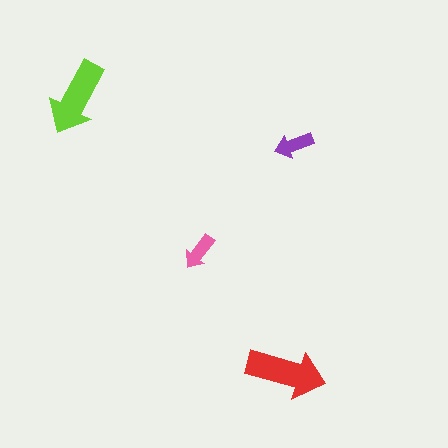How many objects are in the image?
There are 4 objects in the image.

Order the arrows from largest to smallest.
the red one, the lime one, the purple one, the pink one.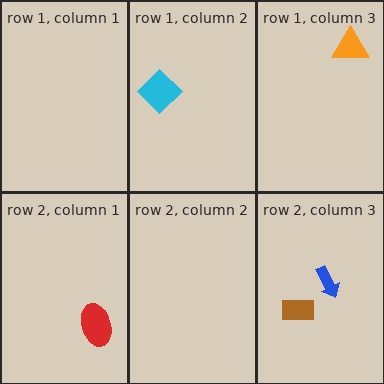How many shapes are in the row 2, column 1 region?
1.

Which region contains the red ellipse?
The row 2, column 1 region.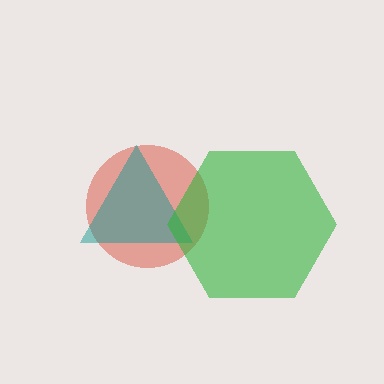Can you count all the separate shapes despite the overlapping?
Yes, there are 3 separate shapes.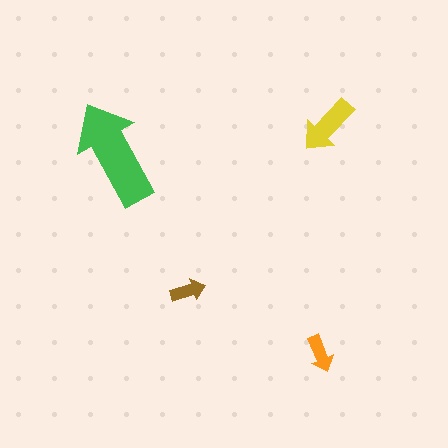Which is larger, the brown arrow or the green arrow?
The green one.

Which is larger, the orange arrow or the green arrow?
The green one.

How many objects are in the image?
There are 4 objects in the image.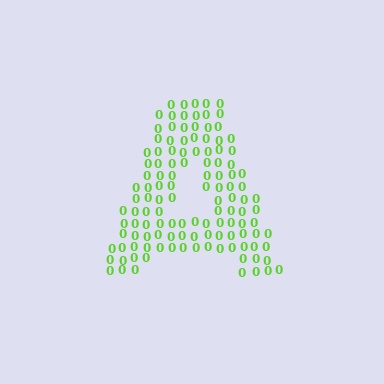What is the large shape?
The large shape is the letter A.